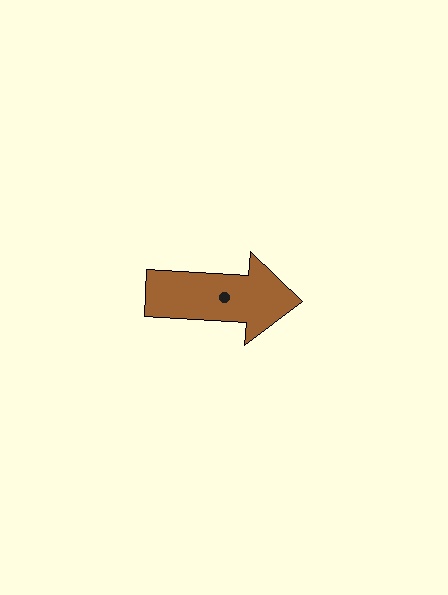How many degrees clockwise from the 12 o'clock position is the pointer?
Approximately 93 degrees.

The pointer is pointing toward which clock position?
Roughly 3 o'clock.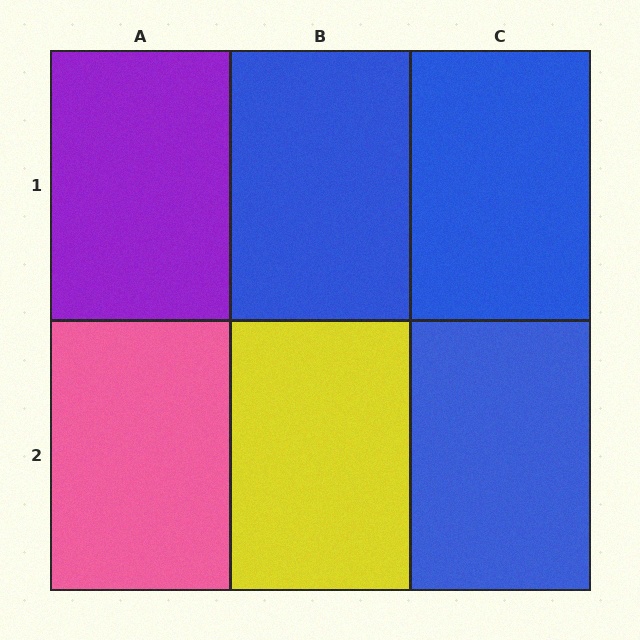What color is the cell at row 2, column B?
Yellow.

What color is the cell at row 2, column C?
Blue.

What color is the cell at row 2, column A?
Pink.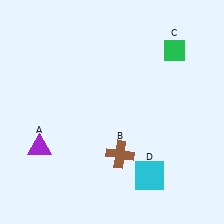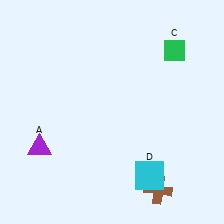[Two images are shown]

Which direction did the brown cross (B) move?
The brown cross (B) moved right.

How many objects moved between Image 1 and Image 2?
1 object moved between the two images.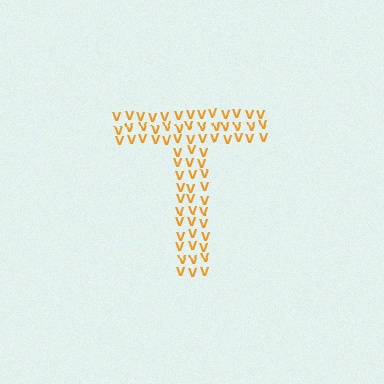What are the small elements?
The small elements are letter V's.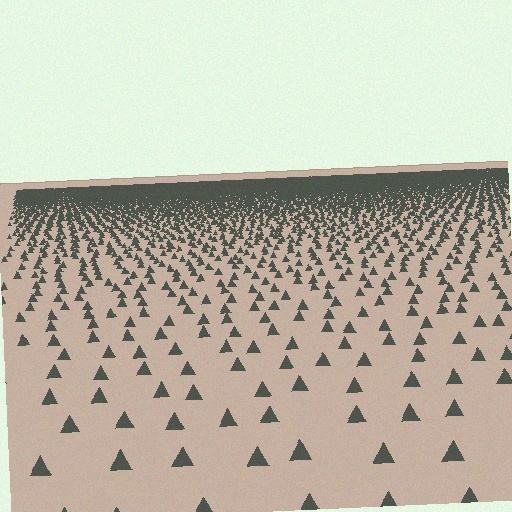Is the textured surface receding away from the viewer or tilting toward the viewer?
The surface is receding away from the viewer. Texture elements get smaller and denser toward the top.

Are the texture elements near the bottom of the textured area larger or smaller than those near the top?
Larger. Near the bottom, elements are closer to the viewer and appear at a bigger on-screen size.